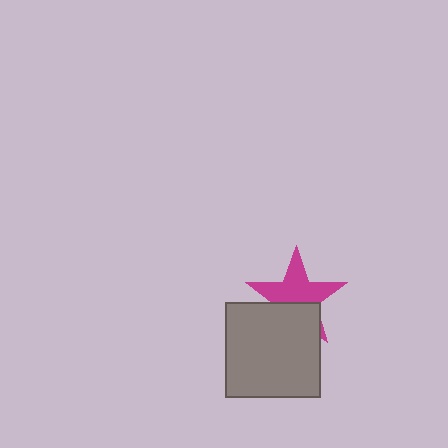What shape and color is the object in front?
The object in front is a gray square.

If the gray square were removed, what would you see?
You would see the complete magenta star.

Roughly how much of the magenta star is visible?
About half of it is visible (roughly 60%).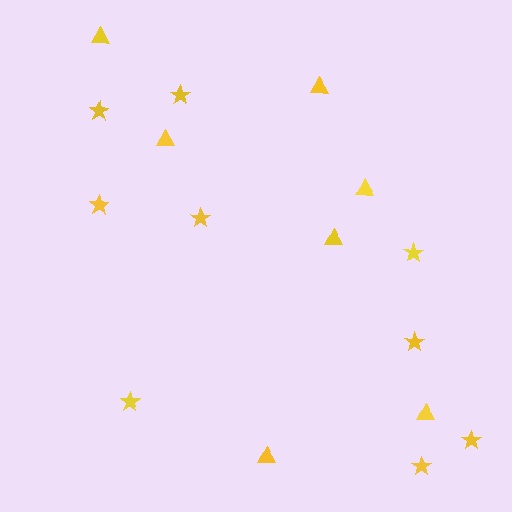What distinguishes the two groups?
There are 2 groups: one group of triangles (7) and one group of stars (9).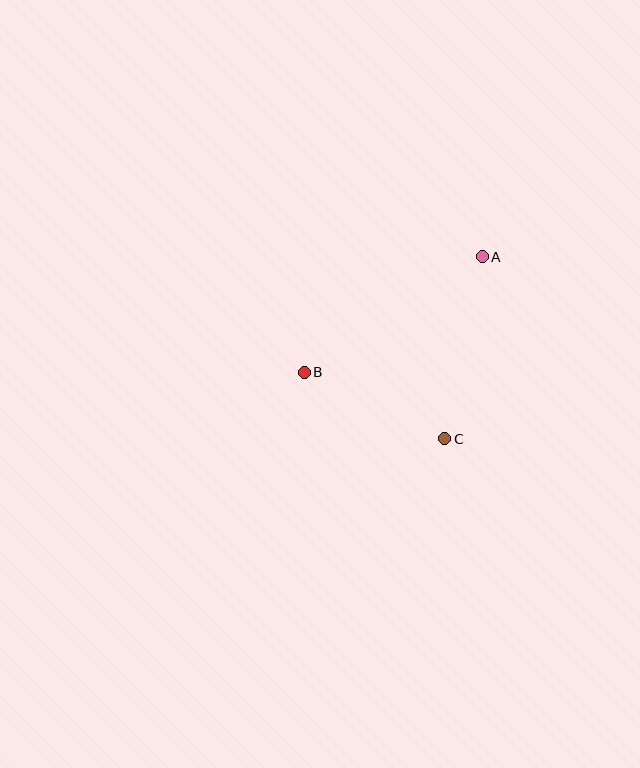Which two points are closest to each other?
Points B and C are closest to each other.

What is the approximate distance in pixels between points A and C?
The distance between A and C is approximately 186 pixels.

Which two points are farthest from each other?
Points A and B are farthest from each other.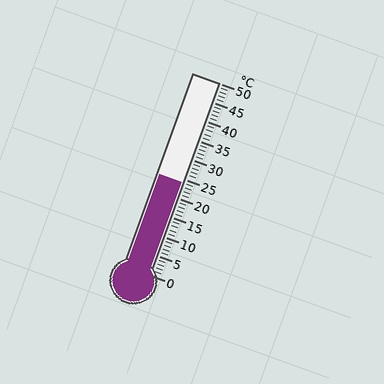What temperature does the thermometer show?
The thermometer shows approximately 24°C.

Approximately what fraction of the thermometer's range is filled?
The thermometer is filled to approximately 50% of its range.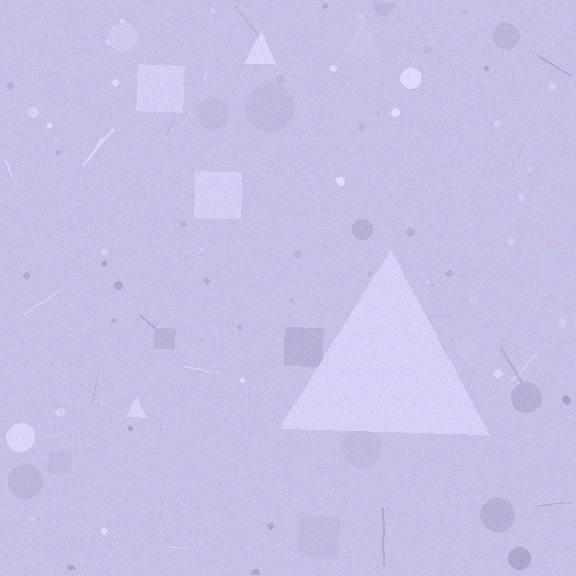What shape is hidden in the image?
A triangle is hidden in the image.